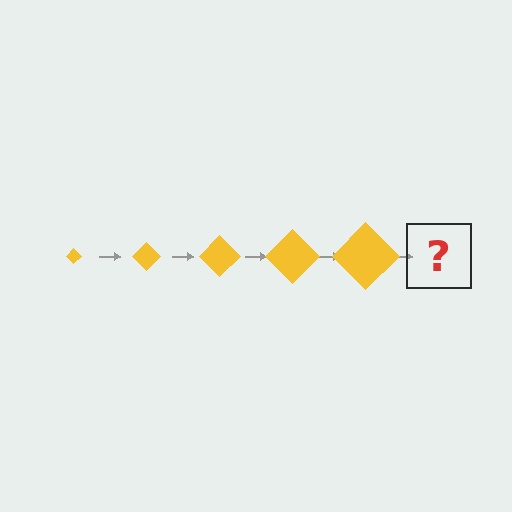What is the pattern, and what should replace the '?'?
The pattern is that the diamond gets progressively larger each step. The '?' should be a yellow diamond, larger than the previous one.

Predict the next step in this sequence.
The next step is a yellow diamond, larger than the previous one.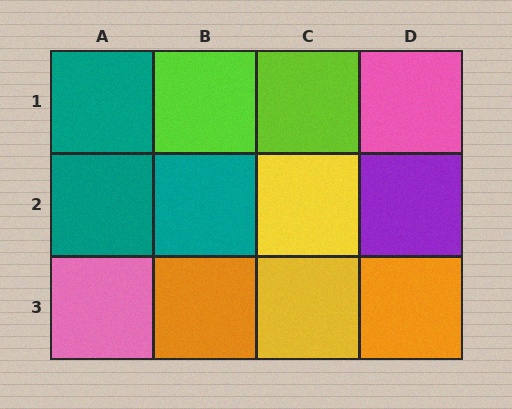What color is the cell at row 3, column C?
Yellow.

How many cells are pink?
2 cells are pink.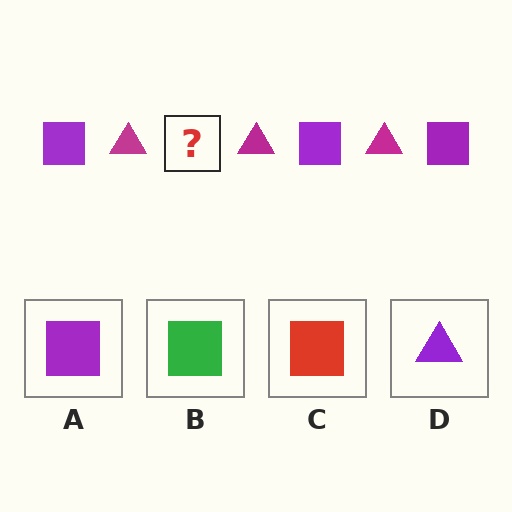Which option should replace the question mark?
Option A.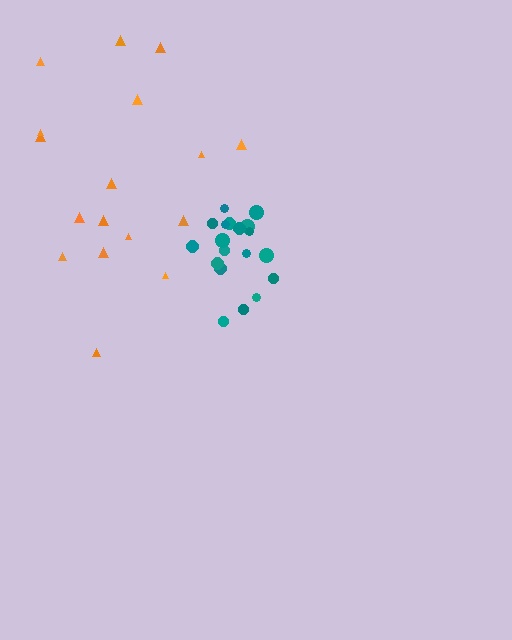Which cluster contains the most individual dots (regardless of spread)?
Teal (19).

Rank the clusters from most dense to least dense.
teal, orange.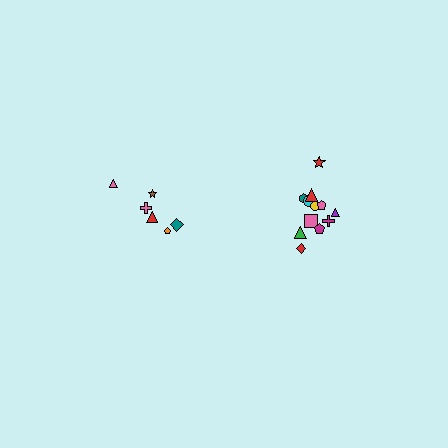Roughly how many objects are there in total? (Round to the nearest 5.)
Roughly 20 objects in total.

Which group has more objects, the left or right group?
The right group.